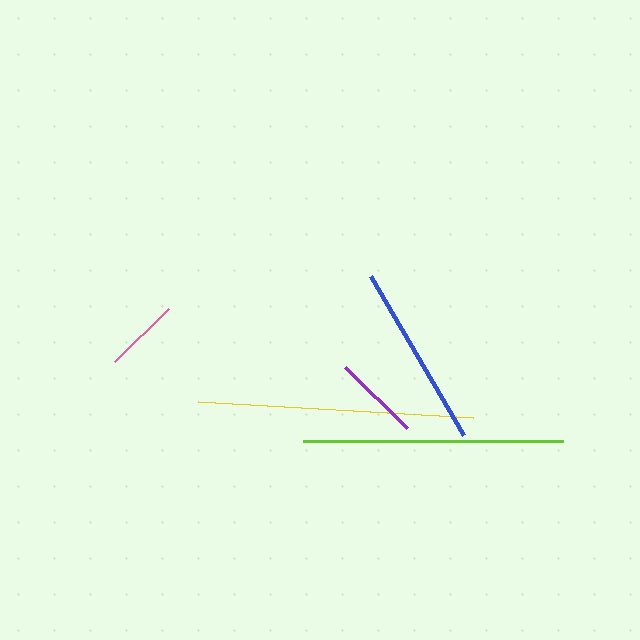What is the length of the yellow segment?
The yellow segment is approximately 276 pixels long.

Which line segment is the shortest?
The pink line is the shortest at approximately 76 pixels.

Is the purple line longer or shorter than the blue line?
The blue line is longer than the purple line.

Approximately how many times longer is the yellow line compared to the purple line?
The yellow line is approximately 3.2 times the length of the purple line.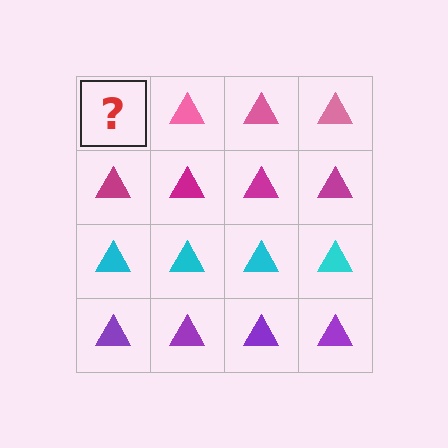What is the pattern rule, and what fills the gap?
The rule is that each row has a consistent color. The gap should be filled with a pink triangle.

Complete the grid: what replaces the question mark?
The question mark should be replaced with a pink triangle.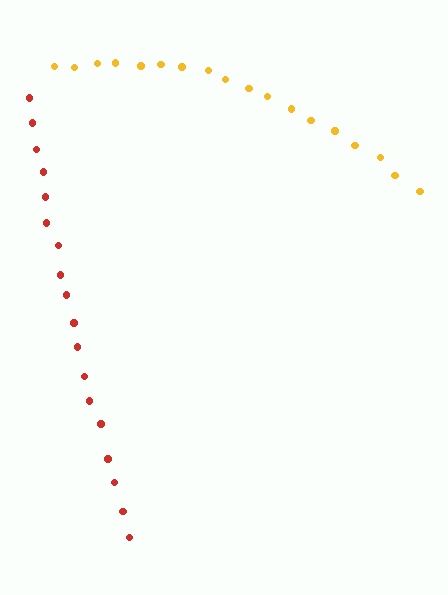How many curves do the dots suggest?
There are 2 distinct paths.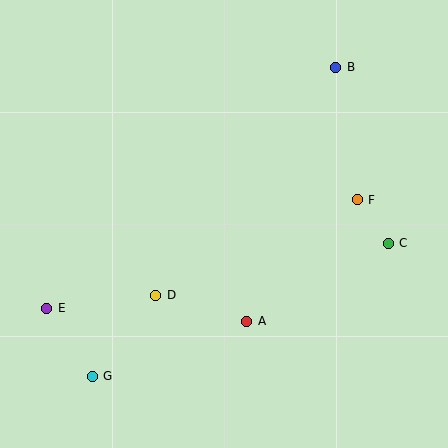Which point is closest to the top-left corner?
Point E is closest to the top-left corner.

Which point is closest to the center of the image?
Point D at (156, 295) is closest to the center.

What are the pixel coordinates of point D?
Point D is at (156, 295).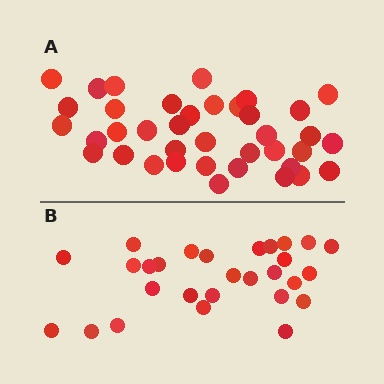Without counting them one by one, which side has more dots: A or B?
Region A (the top region) has more dots.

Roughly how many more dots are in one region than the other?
Region A has roughly 10 or so more dots than region B.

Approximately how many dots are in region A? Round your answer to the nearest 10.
About 40 dots. (The exact count is 38, which rounds to 40.)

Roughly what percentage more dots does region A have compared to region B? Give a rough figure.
About 35% more.